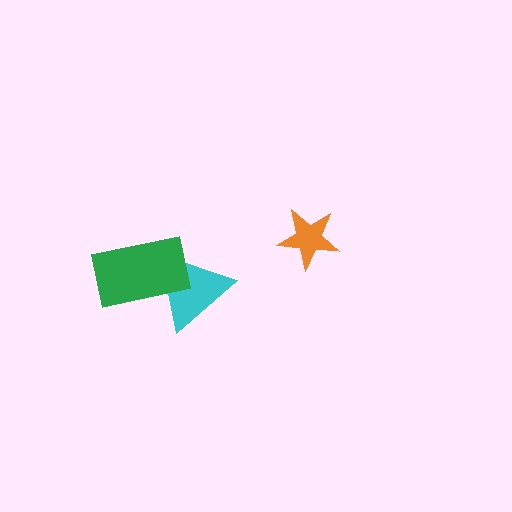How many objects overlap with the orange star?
0 objects overlap with the orange star.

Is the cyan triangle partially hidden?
Yes, it is partially covered by another shape.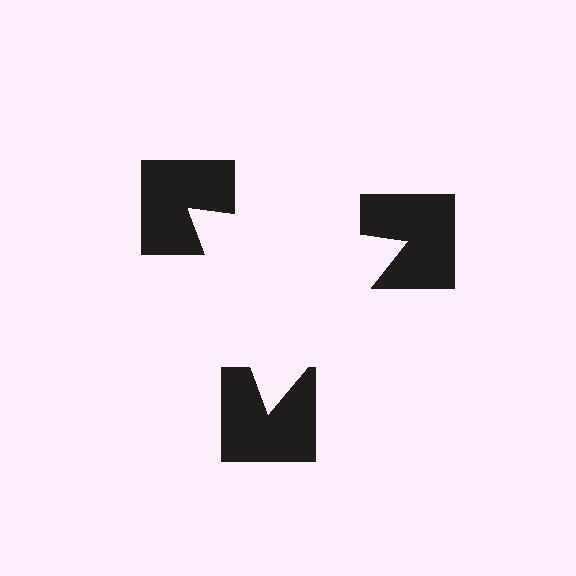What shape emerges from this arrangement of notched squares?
An illusory triangle — its edges are inferred from the aligned wedge cuts in the notched squares, not physically drawn.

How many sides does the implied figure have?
3 sides.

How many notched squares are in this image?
There are 3 — one at each vertex of the illusory triangle.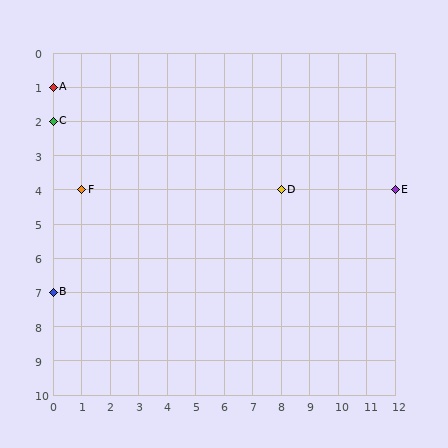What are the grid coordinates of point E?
Point E is at grid coordinates (12, 4).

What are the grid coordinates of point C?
Point C is at grid coordinates (0, 2).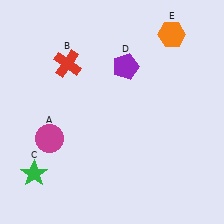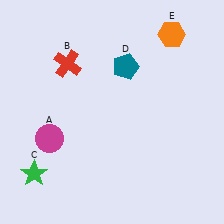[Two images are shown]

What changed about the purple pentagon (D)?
In Image 1, D is purple. In Image 2, it changed to teal.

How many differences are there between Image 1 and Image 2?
There is 1 difference between the two images.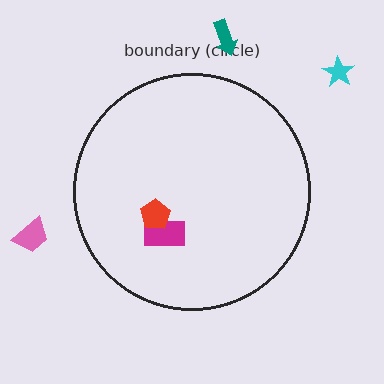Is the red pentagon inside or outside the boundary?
Inside.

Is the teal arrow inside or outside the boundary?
Outside.